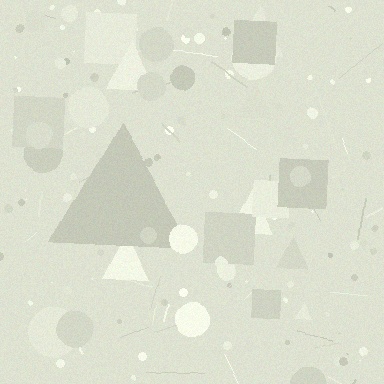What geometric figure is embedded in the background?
A triangle is embedded in the background.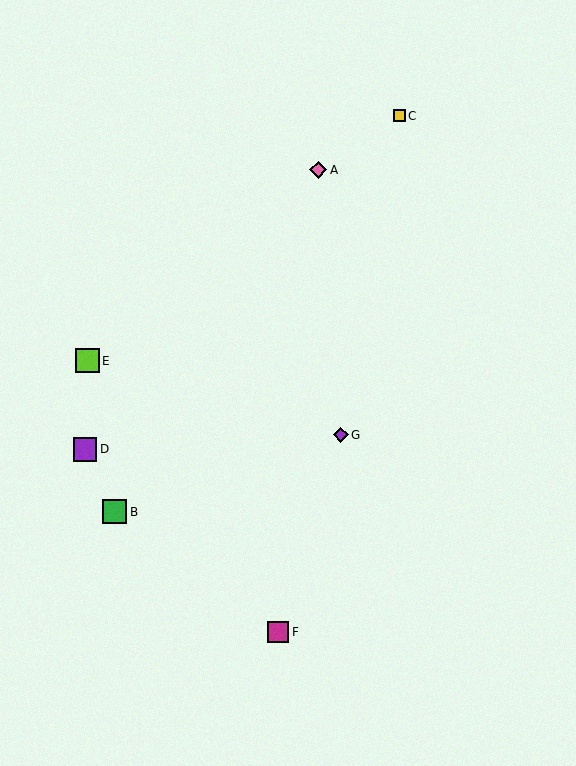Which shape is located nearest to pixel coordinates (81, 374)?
The lime square (labeled E) at (87, 361) is nearest to that location.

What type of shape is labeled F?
Shape F is a magenta square.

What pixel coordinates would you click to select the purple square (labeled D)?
Click at (85, 449) to select the purple square D.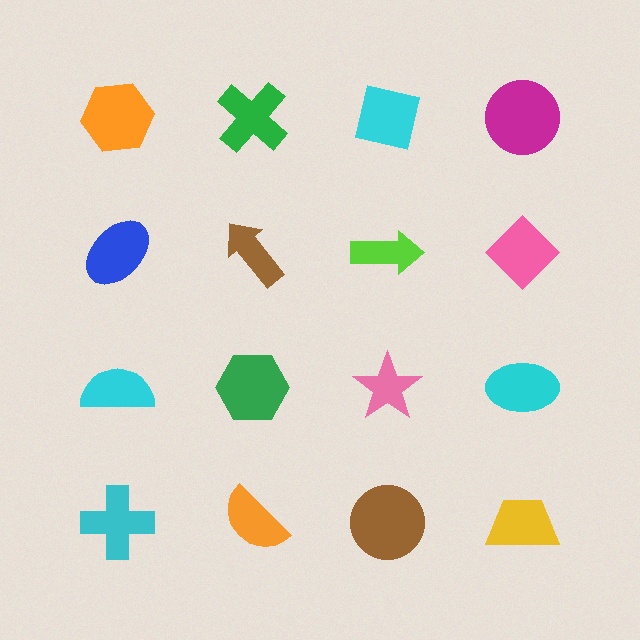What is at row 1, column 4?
A magenta circle.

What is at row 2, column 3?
A lime arrow.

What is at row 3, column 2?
A green hexagon.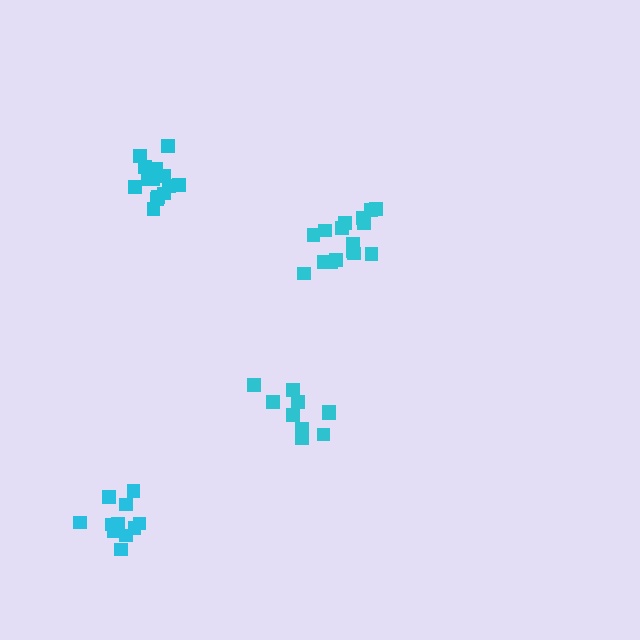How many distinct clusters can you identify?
There are 4 distinct clusters.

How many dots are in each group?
Group 1: 16 dots, Group 2: 12 dots, Group 3: 14 dots, Group 4: 10 dots (52 total).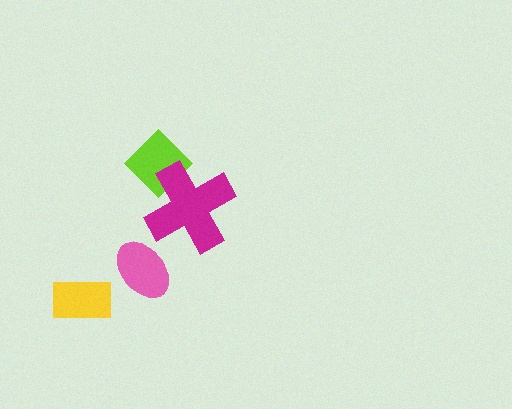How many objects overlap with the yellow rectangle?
0 objects overlap with the yellow rectangle.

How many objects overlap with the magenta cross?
1 object overlaps with the magenta cross.